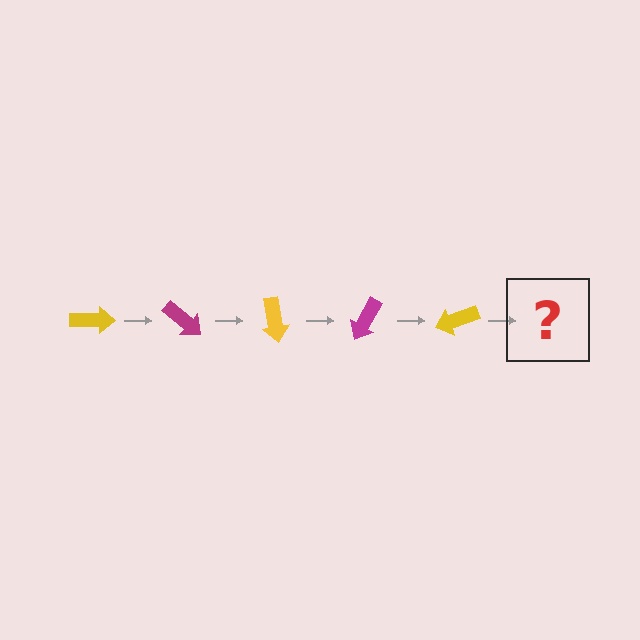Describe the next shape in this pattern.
It should be a magenta arrow, rotated 200 degrees from the start.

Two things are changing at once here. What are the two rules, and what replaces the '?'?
The two rules are that it rotates 40 degrees each step and the color cycles through yellow and magenta. The '?' should be a magenta arrow, rotated 200 degrees from the start.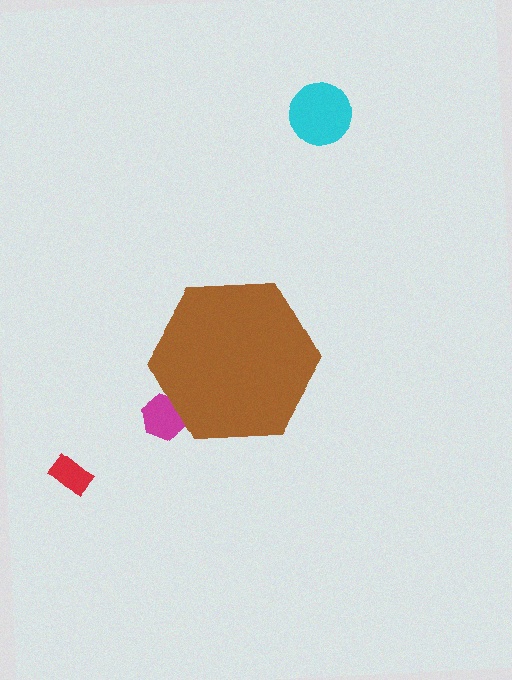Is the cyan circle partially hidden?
No, the cyan circle is fully visible.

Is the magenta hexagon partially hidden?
Yes, the magenta hexagon is partially hidden behind the brown hexagon.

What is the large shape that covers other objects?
A brown hexagon.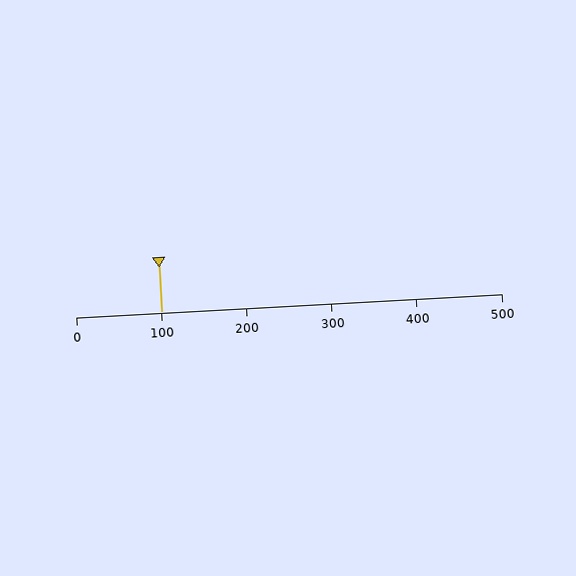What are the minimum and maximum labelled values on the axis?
The axis runs from 0 to 500.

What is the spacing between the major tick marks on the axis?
The major ticks are spaced 100 apart.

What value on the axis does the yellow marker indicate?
The marker indicates approximately 100.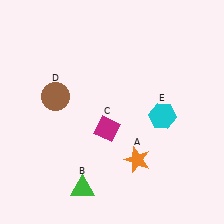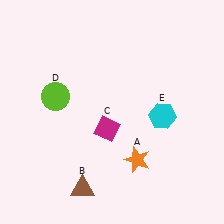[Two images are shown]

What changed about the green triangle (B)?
In Image 1, B is green. In Image 2, it changed to brown.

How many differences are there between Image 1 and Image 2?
There are 2 differences between the two images.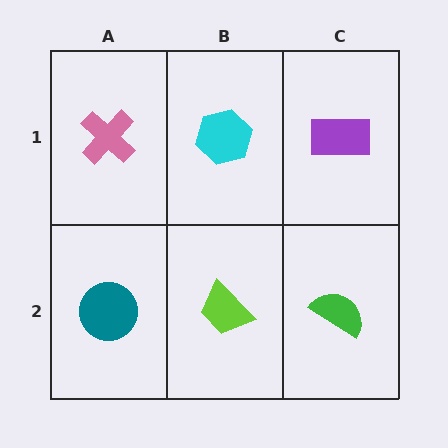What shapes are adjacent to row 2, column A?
A pink cross (row 1, column A), a lime trapezoid (row 2, column B).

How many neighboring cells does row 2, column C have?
2.